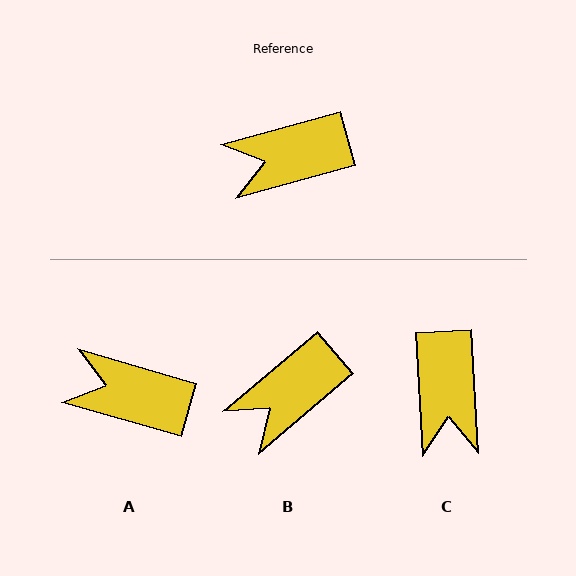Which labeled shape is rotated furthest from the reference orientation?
C, about 78 degrees away.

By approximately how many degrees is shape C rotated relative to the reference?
Approximately 78 degrees counter-clockwise.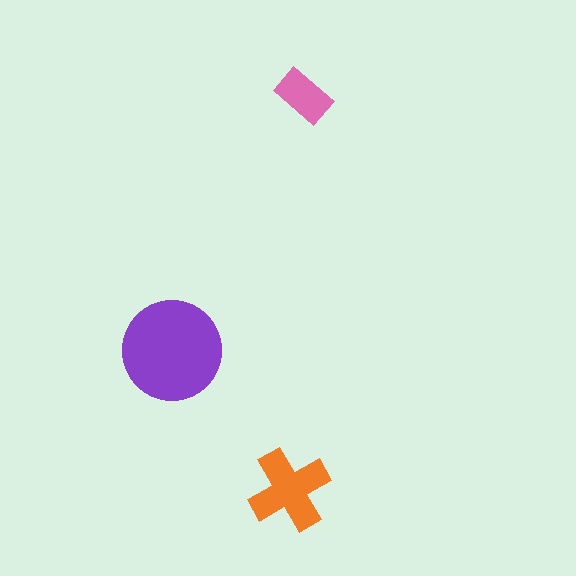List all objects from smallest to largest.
The pink rectangle, the orange cross, the purple circle.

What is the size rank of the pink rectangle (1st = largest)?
3rd.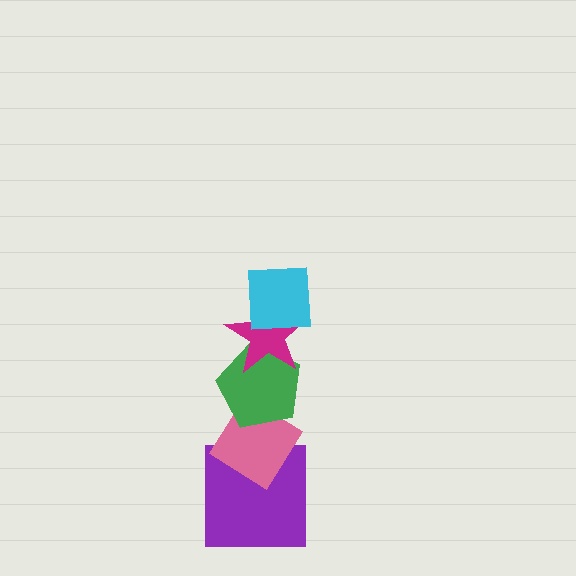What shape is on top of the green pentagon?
The magenta star is on top of the green pentagon.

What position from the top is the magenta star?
The magenta star is 2nd from the top.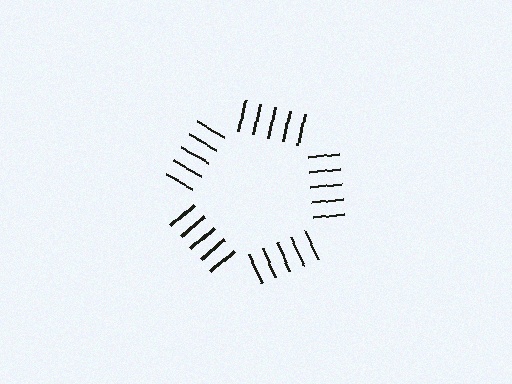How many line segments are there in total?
25 — 5 along each of the 5 edges.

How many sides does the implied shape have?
5 sides — the line-ends trace a pentagon.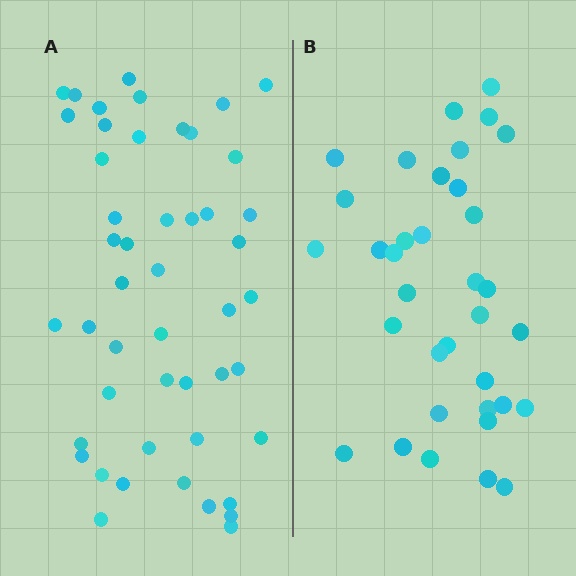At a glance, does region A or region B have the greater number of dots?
Region A (the left region) has more dots.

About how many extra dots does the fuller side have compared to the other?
Region A has approximately 15 more dots than region B.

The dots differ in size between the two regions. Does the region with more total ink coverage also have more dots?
No. Region B has more total ink coverage because its dots are larger, but region A actually contains more individual dots. Total area can be misleading — the number of items is what matters here.